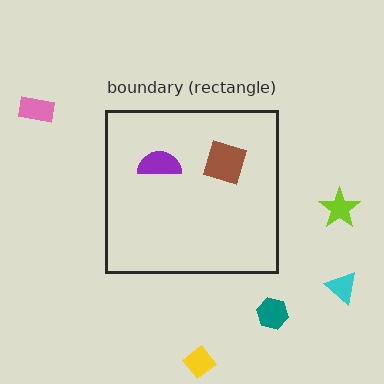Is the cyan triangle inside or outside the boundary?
Outside.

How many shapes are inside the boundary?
2 inside, 5 outside.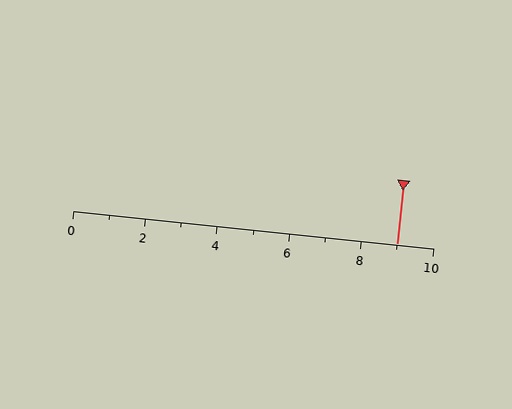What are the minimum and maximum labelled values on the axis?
The axis runs from 0 to 10.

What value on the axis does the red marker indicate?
The marker indicates approximately 9.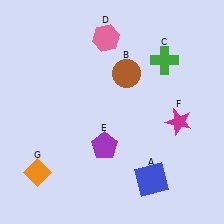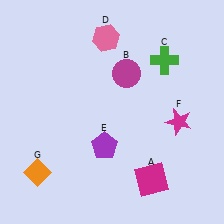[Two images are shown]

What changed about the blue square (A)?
In Image 1, A is blue. In Image 2, it changed to magenta.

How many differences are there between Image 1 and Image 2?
There are 2 differences between the two images.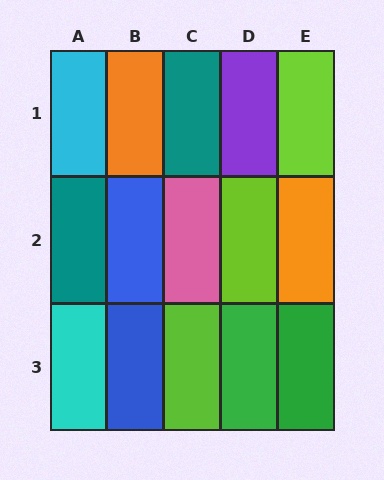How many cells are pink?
1 cell is pink.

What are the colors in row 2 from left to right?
Teal, blue, pink, lime, orange.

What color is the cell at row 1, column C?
Teal.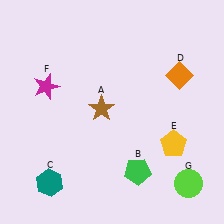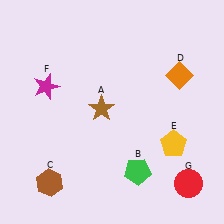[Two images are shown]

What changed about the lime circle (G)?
In Image 1, G is lime. In Image 2, it changed to red.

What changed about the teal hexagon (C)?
In Image 1, C is teal. In Image 2, it changed to brown.